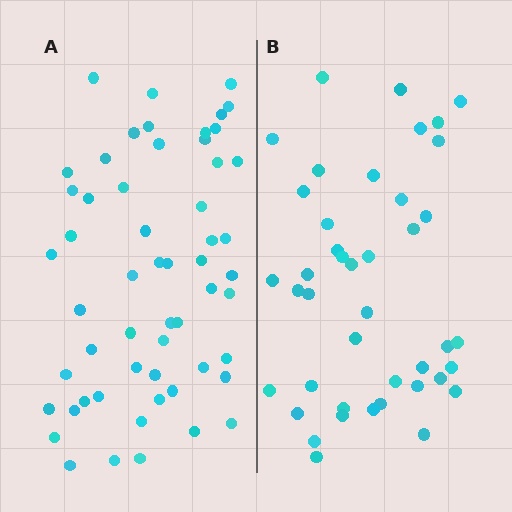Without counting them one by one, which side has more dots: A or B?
Region A (the left region) has more dots.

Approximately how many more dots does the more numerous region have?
Region A has approximately 15 more dots than region B.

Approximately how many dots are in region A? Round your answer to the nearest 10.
About 60 dots. (The exact count is 56, which rounds to 60.)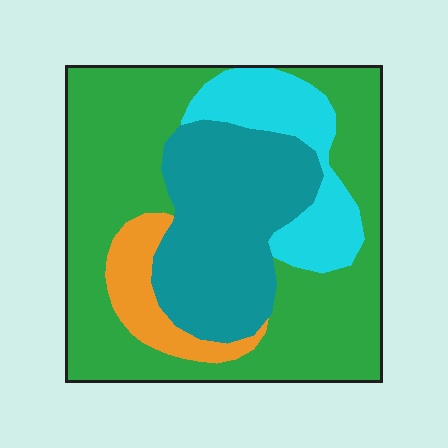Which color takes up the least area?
Orange, at roughly 10%.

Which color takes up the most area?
Green, at roughly 50%.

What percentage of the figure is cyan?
Cyan covers 14% of the figure.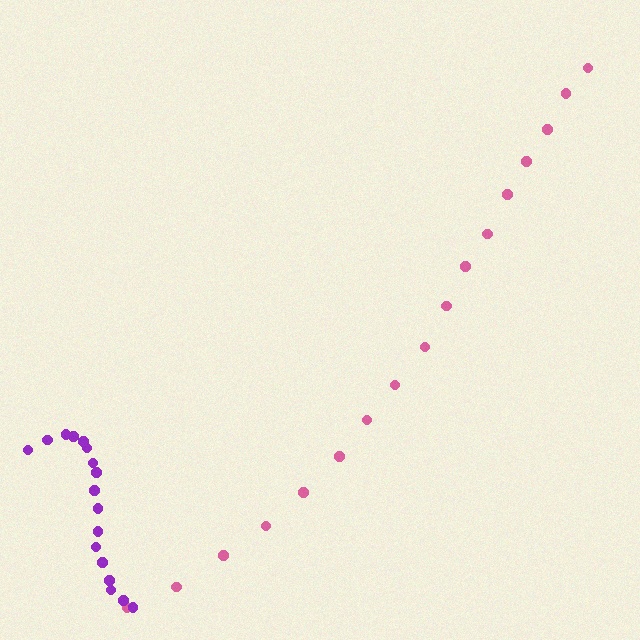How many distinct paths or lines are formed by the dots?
There are 2 distinct paths.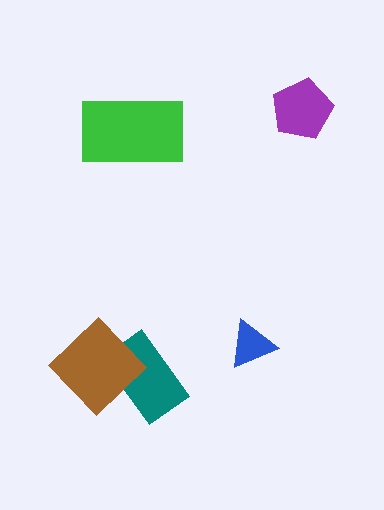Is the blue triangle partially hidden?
No, no other shape covers it.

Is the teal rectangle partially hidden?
Yes, it is partially covered by another shape.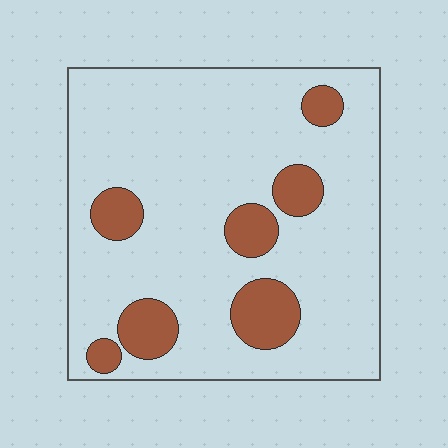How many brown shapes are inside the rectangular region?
7.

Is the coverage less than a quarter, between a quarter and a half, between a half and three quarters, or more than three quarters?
Less than a quarter.